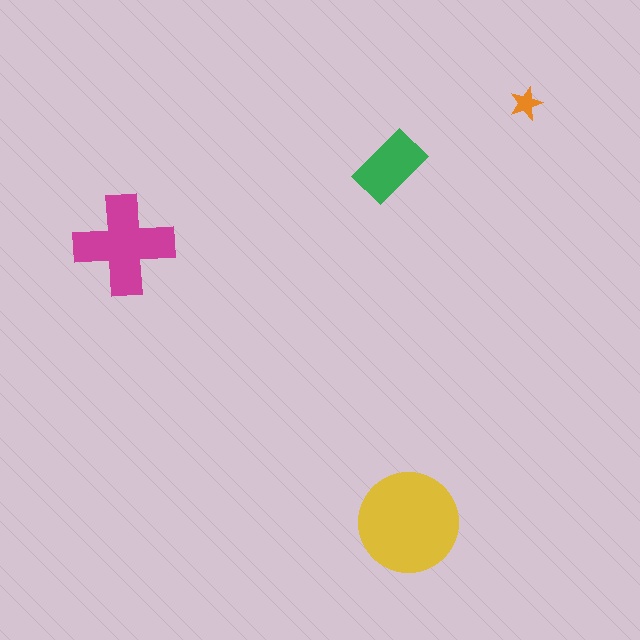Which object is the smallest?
The orange star.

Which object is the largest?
The yellow circle.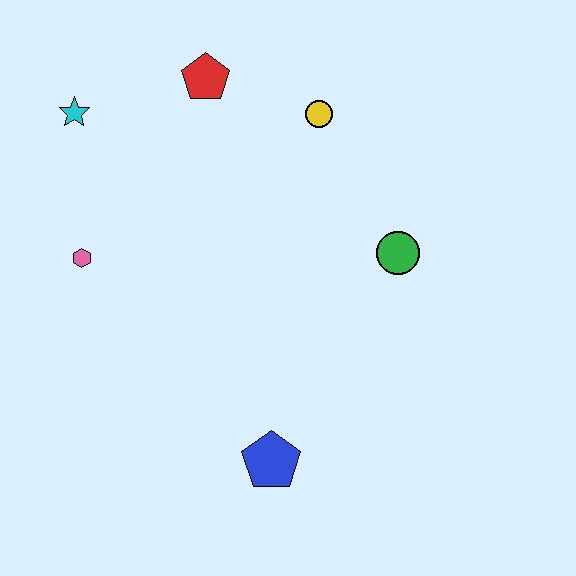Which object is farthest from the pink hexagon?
The green circle is farthest from the pink hexagon.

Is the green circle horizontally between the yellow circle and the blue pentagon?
No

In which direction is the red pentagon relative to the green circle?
The red pentagon is to the left of the green circle.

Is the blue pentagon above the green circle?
No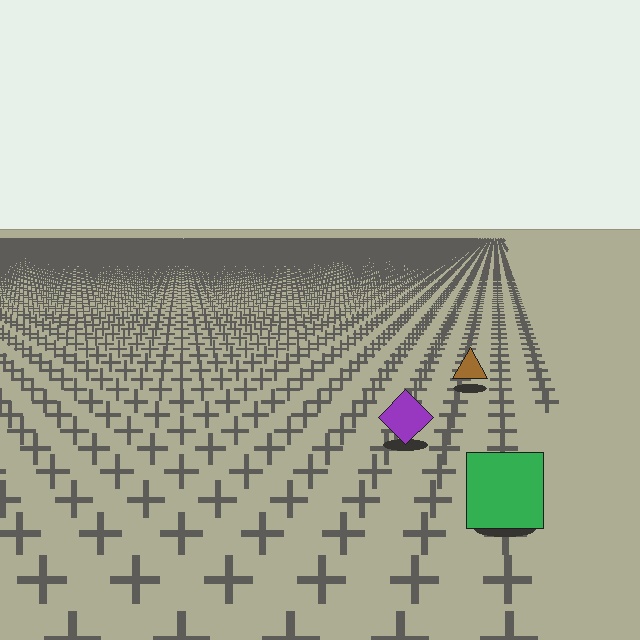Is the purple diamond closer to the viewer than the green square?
No. The green square is closer — you can tell from the texture gradient: the ground texture is coarser near it.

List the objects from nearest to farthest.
From nearest to farthest: the green square, the purple diamond, the brown triangle.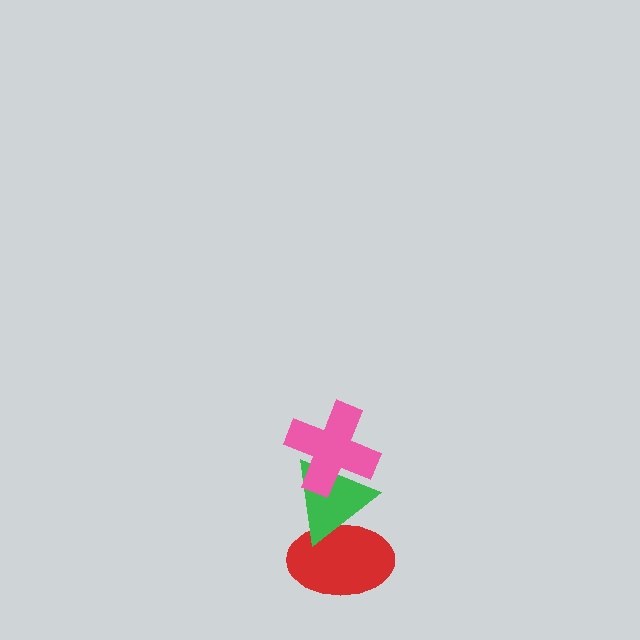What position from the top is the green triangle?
The green triangle is 2nd from the top.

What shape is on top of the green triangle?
The pink cross is on top of the green triangle.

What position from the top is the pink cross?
The pink cross is 1st from the top.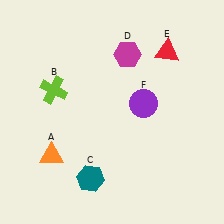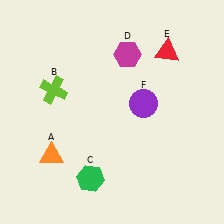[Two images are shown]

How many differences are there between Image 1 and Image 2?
There is 1 difference between the two images.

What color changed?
The hexagon (C) changed from teal in Image 1 to green in Image 2.